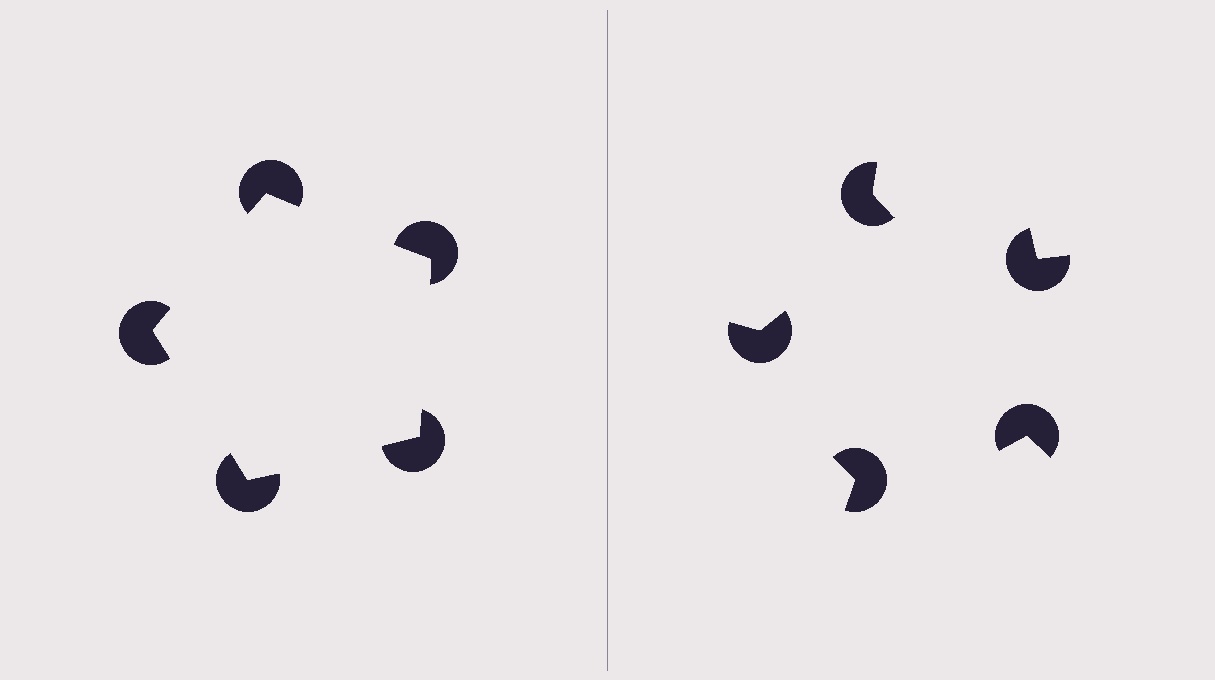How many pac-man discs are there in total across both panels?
10 — 5 on each side.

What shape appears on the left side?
An illusory pentagon.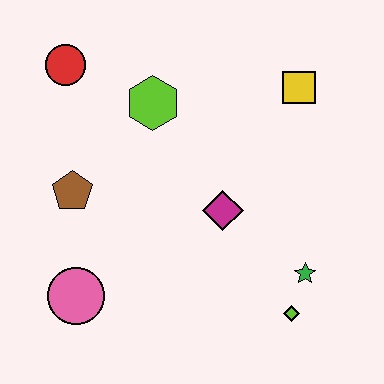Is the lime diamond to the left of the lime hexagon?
No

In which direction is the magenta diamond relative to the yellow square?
The magenta diamond is below the yellow square.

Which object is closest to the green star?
The lime diamond is closest to the green star.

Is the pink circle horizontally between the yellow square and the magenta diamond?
No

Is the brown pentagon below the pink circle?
No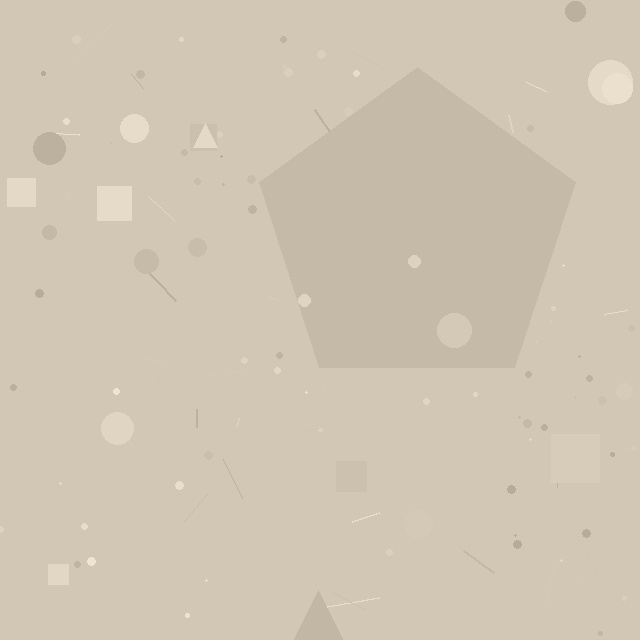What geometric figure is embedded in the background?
A pentagon is embedded in the background.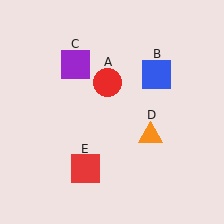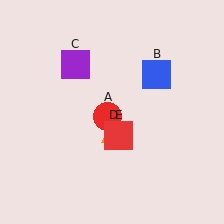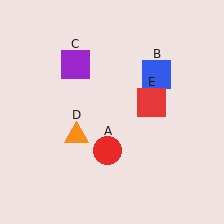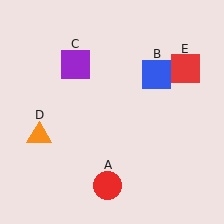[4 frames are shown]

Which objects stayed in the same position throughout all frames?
Blue square (object B) and purple square (object C) remained stationary.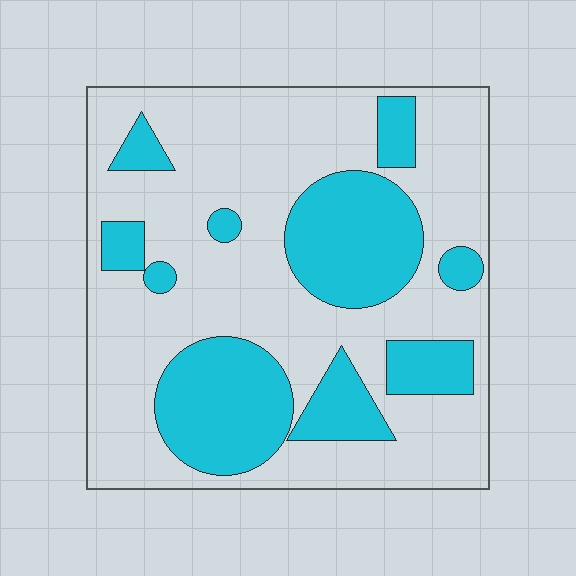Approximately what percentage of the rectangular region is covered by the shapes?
Approximately 30%.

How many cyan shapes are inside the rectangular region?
10.